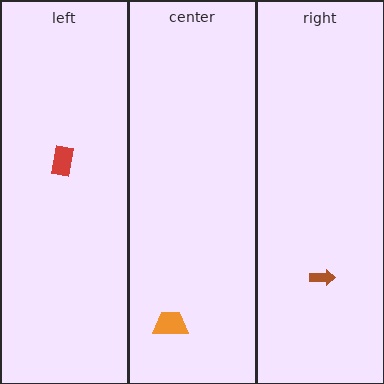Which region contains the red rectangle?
The left region.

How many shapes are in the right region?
1.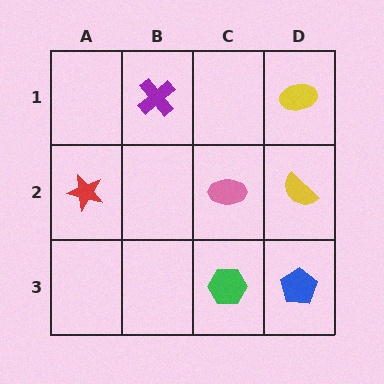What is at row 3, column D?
A blue pentagon.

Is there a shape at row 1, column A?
No, that cell is empty.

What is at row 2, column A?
A red star.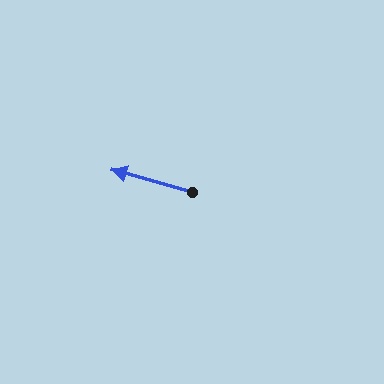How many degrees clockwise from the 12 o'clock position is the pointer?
Approximately 286 degrees.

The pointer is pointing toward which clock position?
Roughly 10 o'clock.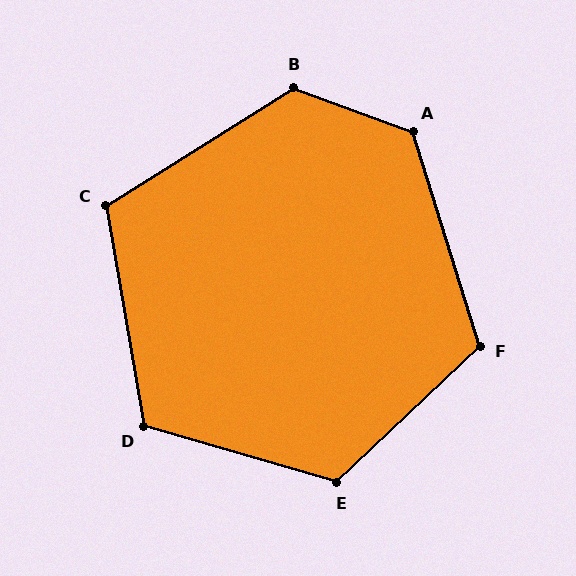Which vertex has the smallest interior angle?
C, at approximately 112 degrees.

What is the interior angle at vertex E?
Approximately 120 degrees (obtuse).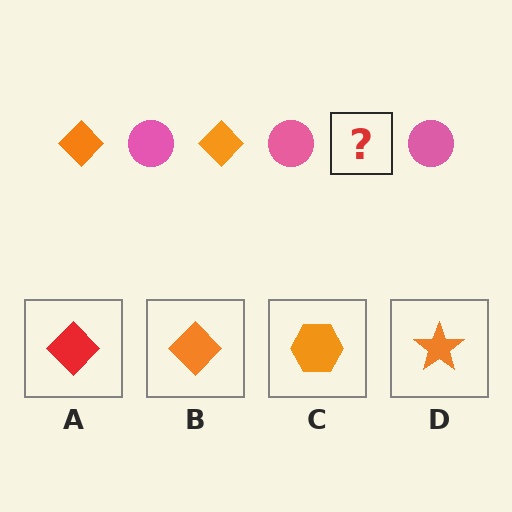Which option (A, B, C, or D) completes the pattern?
B.